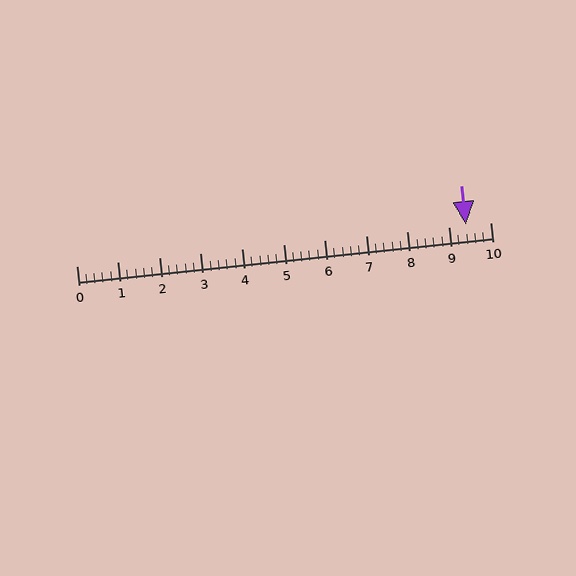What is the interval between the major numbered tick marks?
The major tick marks are spaced 1 units apart.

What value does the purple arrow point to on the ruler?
The purple arrow points to approximately 9.4.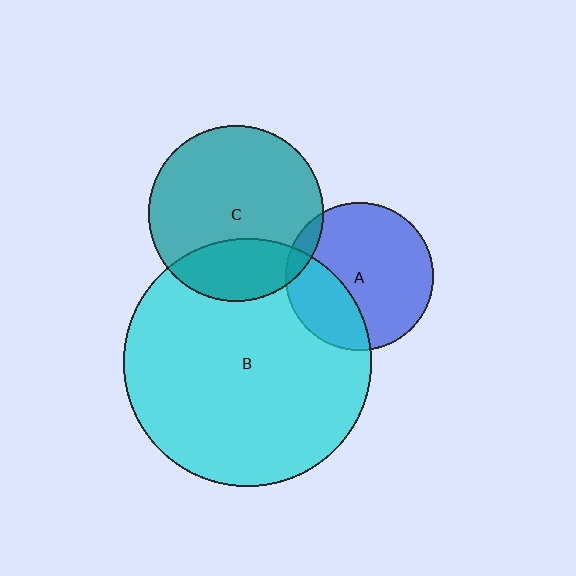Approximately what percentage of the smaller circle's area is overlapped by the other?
Approximately 25%.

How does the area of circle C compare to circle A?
Approximately 1.4 times.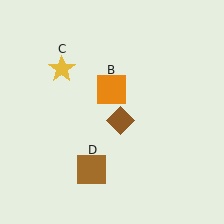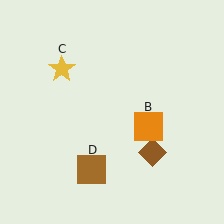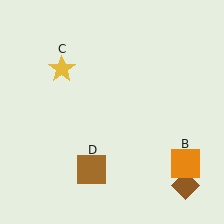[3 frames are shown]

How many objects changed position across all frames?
2 objects changed position: brown diamond (object A), orange square (object B).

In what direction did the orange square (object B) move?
The orange square (object B) moved down and to the right.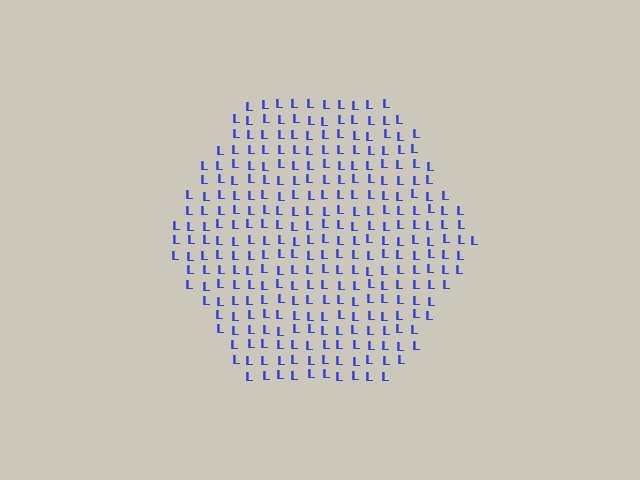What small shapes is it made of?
It is made of small letter L's.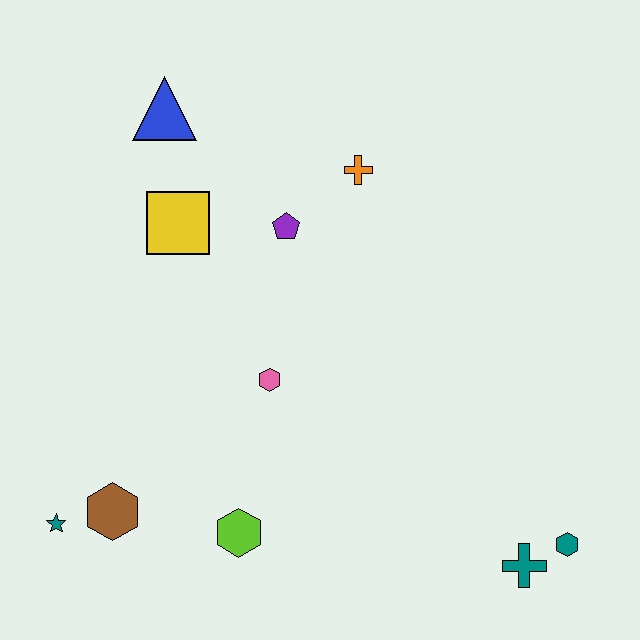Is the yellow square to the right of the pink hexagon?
No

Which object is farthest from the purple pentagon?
The teal hexagon is farthest from the purple pentagon.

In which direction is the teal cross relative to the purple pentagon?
The teal cross is below the purple pentagon.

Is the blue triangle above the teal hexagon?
Yes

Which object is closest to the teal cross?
The teal hexagon is closest to the teal cross.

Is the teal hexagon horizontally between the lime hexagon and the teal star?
No